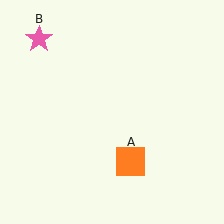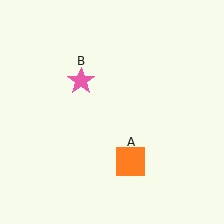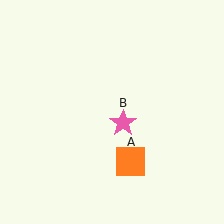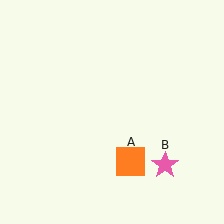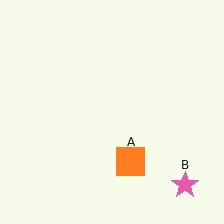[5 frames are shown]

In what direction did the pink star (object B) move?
The pink star (object B) moved down and to the right.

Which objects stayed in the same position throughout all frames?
Orange square (object A) remained stationary.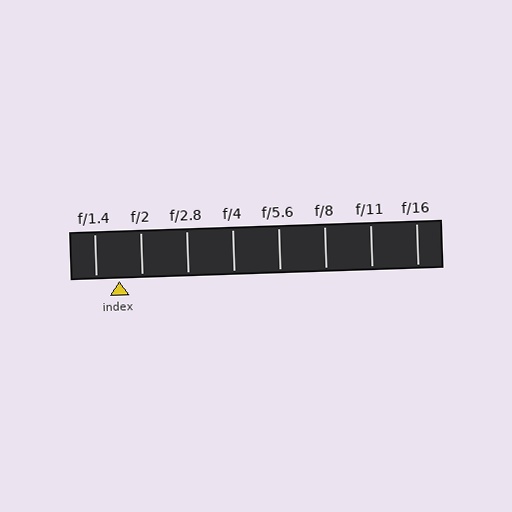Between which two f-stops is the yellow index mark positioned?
The index mark is between f/1.4 and f/2.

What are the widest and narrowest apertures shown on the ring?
The widest aperture shown is f/1.4 and the narrowest is f/16.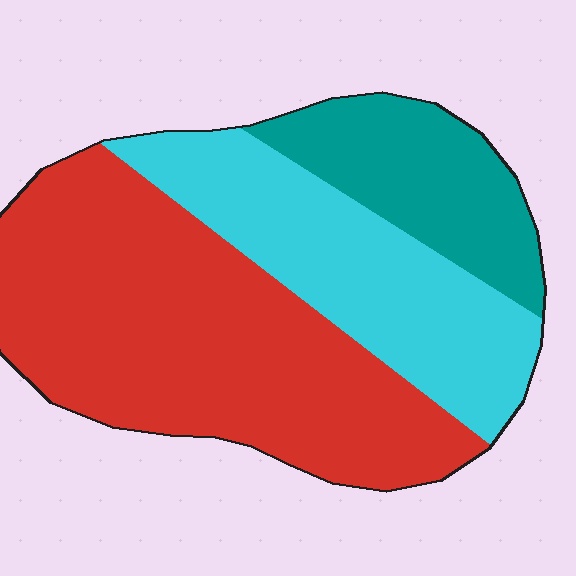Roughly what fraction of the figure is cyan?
Cyan takes up between a quarter and a half of the figure.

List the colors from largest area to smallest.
From largest to smallest: red, cyan, teal.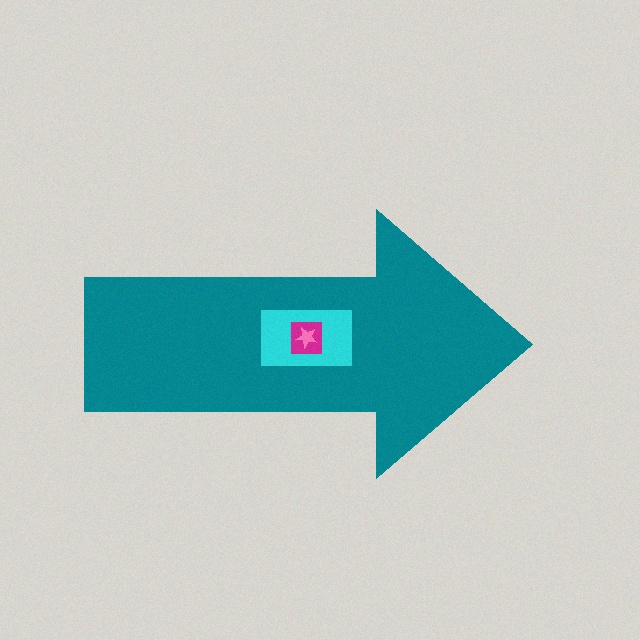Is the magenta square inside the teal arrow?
Yes.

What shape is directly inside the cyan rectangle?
The magenta square.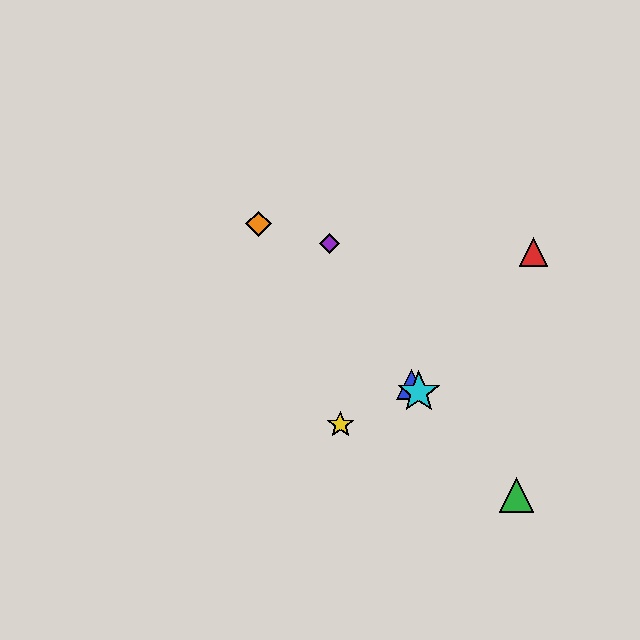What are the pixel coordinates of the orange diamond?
The orange diamond is at (259, 224).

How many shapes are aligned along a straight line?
4 shapes (the blue triangle, the green triangle, the orange diamond, the cyan star) are aligned along a straight line.